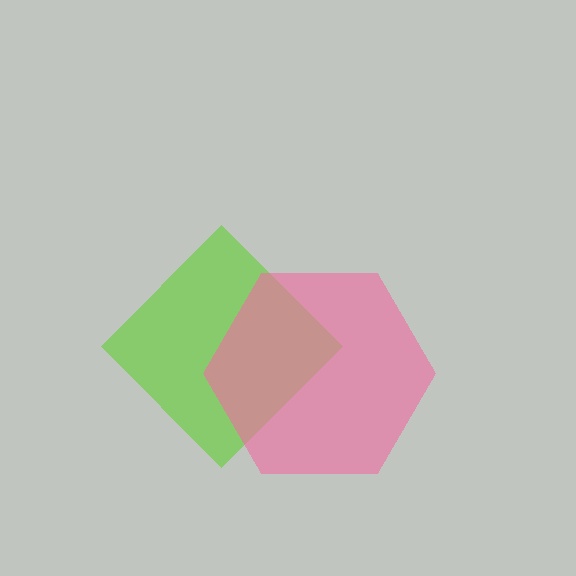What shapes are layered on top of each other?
The layered shapes are: a lime diamond, a pink hexagon.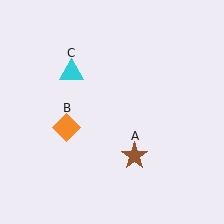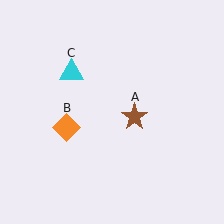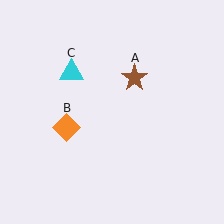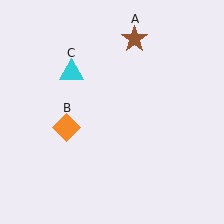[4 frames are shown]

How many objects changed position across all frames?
1 object changed position: brown star (object A).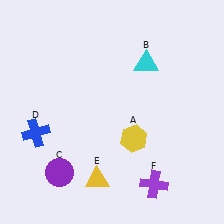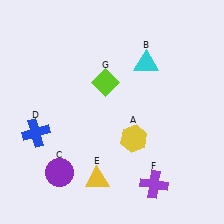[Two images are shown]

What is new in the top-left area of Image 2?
A lime diamond (G) was added in the top-left area of Image 2.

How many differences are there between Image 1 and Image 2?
There is 1 difference between the two images.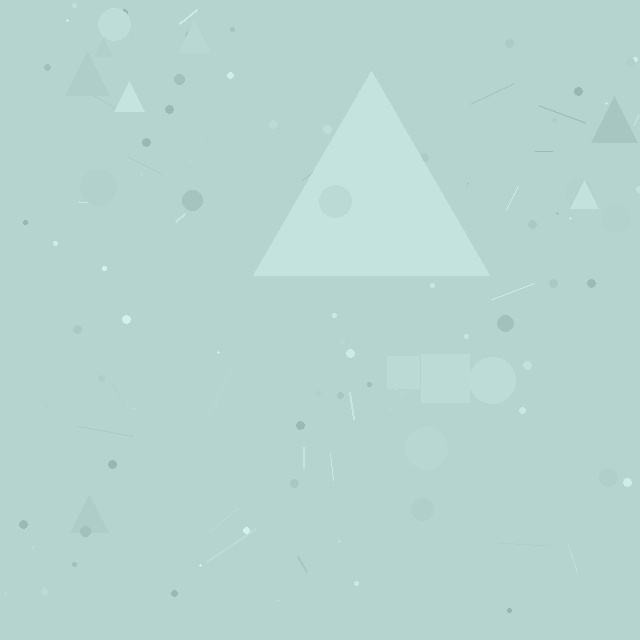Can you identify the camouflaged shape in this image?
The camouflaged shape is a triangle.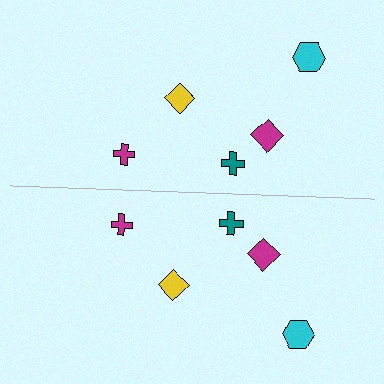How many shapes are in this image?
There are 10 shapes in this image.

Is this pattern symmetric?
Yes, this pattern has bilateral (reflection) symmetry.